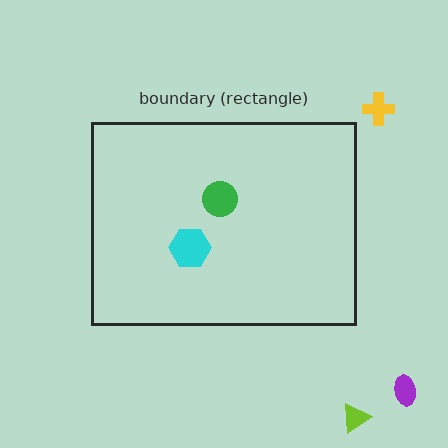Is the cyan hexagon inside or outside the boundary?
Inside.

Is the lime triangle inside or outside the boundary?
Outside.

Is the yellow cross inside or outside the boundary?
Outside.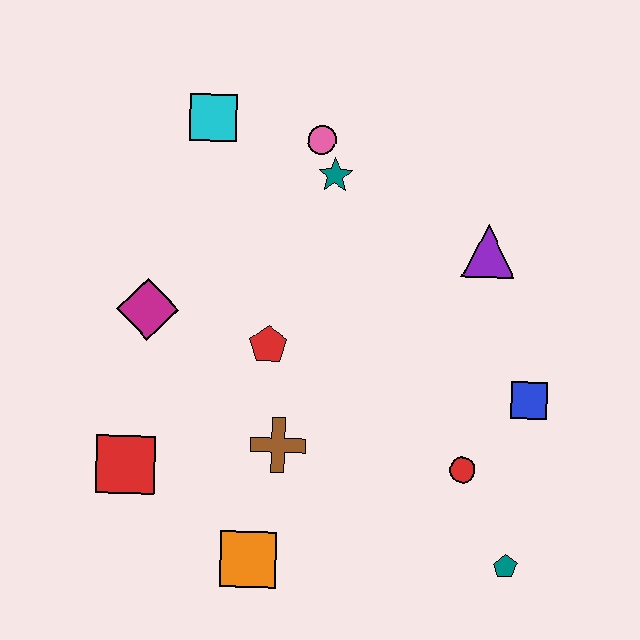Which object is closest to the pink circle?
The teal star is closest to the pink circle.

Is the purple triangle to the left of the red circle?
No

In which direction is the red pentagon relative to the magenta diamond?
The red pentagon is to the right of the magenta diamond.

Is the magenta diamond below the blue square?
No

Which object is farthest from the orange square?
The cyan square is farthest from the orange square.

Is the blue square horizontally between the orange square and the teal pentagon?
No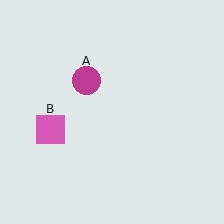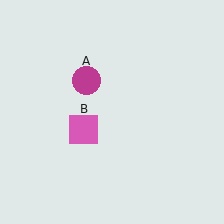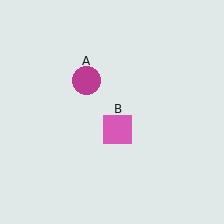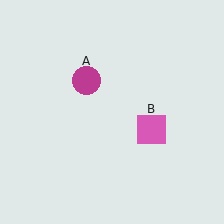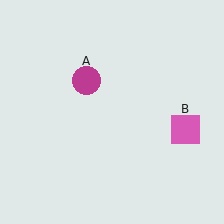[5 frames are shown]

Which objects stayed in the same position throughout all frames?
Magenta circle (object A) remained stationary.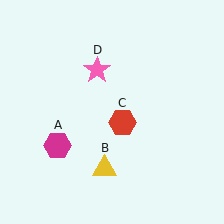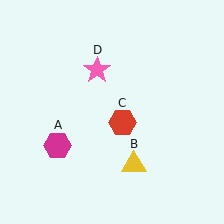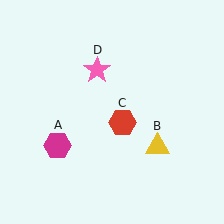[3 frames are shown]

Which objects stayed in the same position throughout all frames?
Magenta hexagon (object A) and red hexagon (object C) and pink star (object D) remained stationary.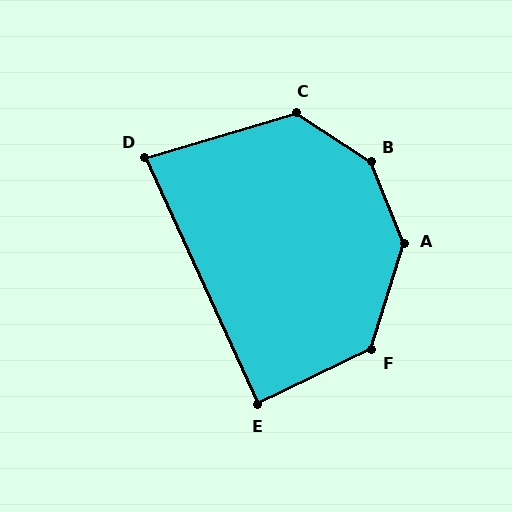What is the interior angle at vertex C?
Approximately 130 degrees (obtuse).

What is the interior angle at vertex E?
Approximately 89 degrees (approximately right).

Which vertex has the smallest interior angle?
D, at approximately 82 degrees.